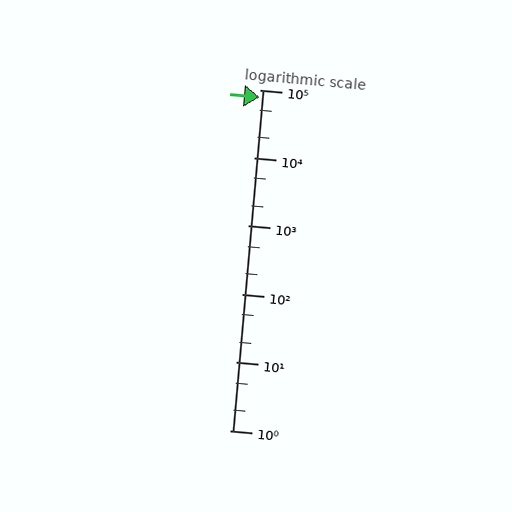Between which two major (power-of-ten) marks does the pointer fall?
The pointer is between 10000 and 100000.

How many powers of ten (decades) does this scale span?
The scale spans 5 decades, from 1 to 100000.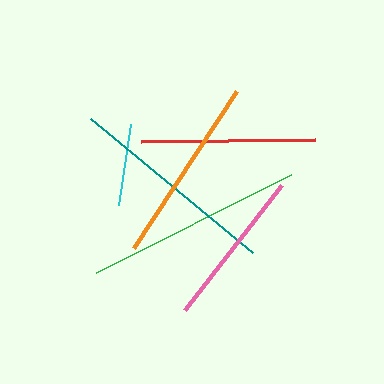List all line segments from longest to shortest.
From longest to shortest: green, teal, orange, red, pink, cyan.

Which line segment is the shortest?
The cyan line is the shortest at approximately 82 pixels.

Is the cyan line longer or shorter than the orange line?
The orange line is longer than the cyan line.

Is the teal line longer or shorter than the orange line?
The teal line is longer than the orange line.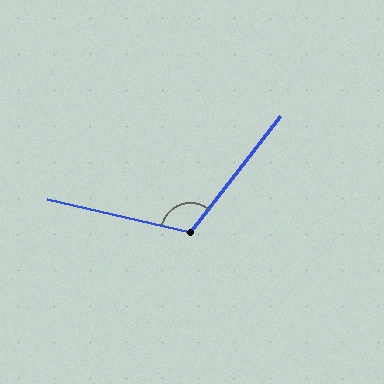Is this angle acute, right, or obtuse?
It is obtuse.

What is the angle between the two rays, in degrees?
Approximately 115 degrees.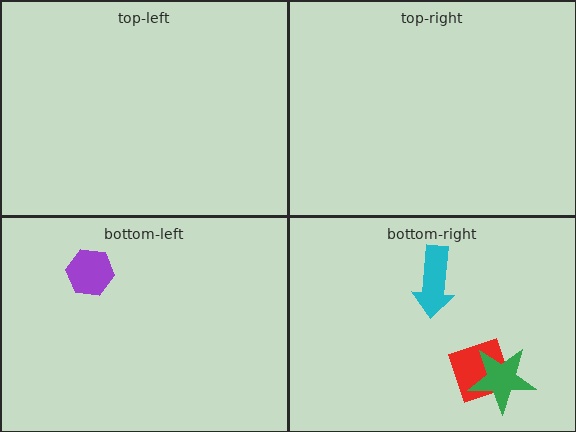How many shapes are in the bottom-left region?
1.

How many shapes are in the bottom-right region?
3.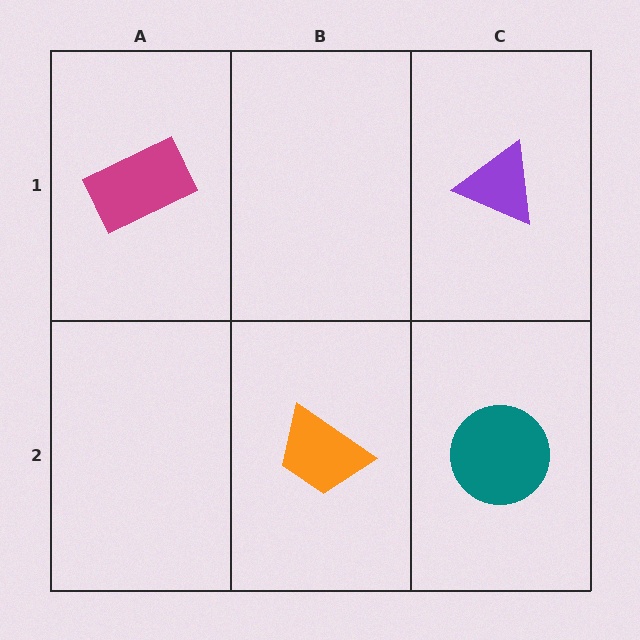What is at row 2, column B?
An orange trapezoid.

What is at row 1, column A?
A magenta rectangle.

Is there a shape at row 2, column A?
No, that cell is empty.